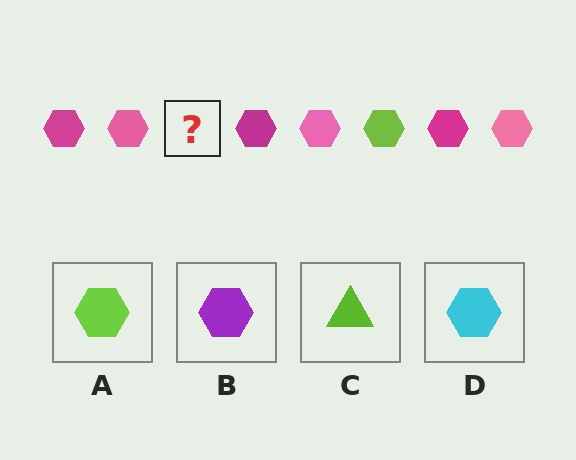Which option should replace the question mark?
Option A.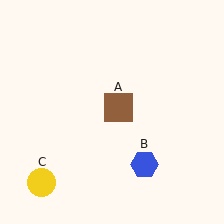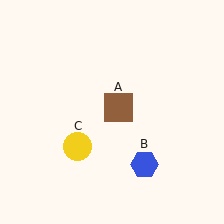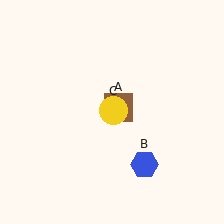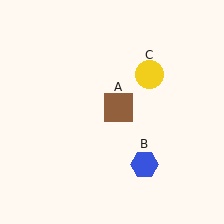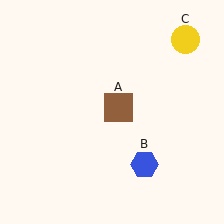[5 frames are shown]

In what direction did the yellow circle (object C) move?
The yellow circle (object C) moved up and to the right.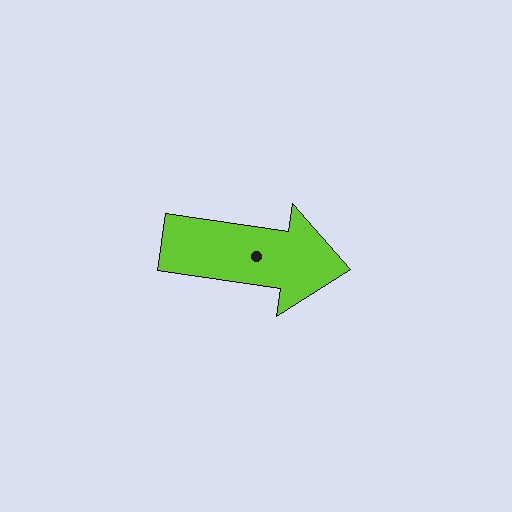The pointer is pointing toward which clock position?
Roughly 3 o'clock.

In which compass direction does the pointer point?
East.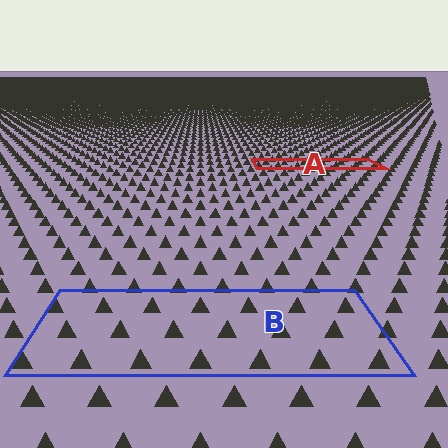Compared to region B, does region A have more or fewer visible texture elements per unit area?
Region A has more texture elements per unit area — they are packed more densely because it is farther away.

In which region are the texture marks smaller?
The texture marks are smaller in region A, because it is farther away.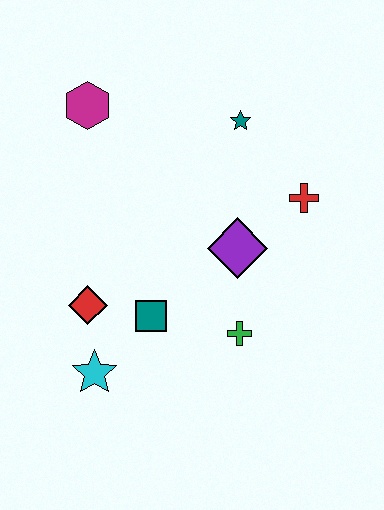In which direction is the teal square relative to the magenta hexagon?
The teal square is below the magenta hexagon.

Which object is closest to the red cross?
The purple diamond is closest to the red cross.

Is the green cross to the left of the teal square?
No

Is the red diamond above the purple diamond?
No